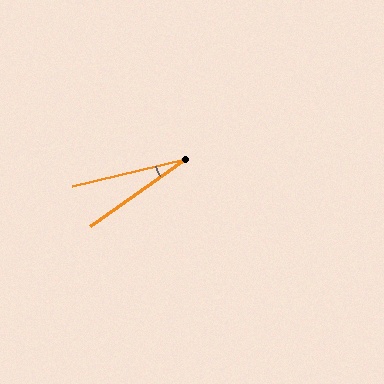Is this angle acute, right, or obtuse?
It is acute.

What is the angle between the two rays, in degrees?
Approximately 22 degrees.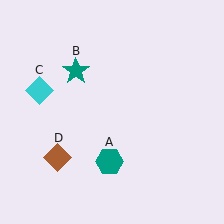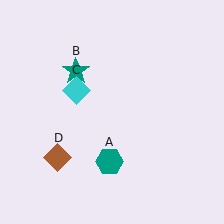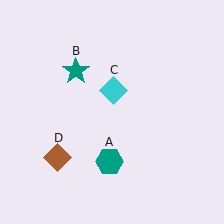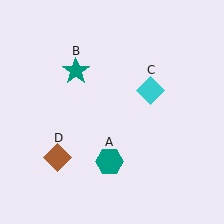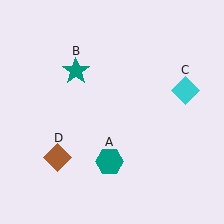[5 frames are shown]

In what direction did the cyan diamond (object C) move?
The cyan diamond (object C) moved right.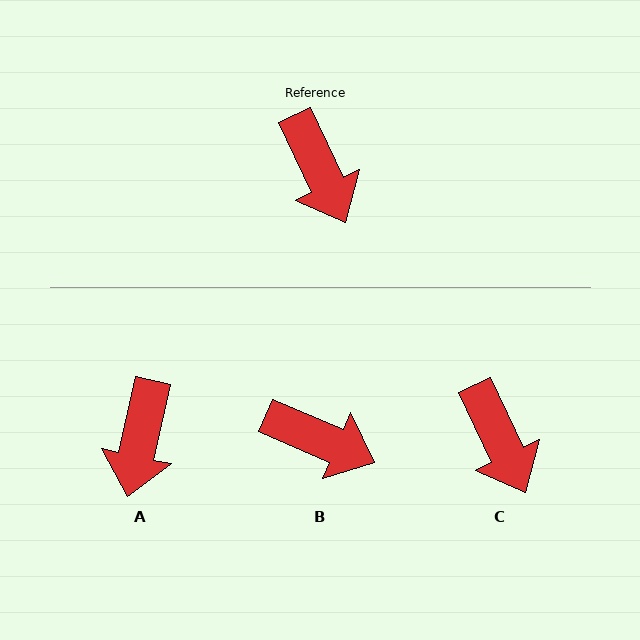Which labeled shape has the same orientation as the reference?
C.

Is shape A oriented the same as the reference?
No, it is off by about 37 degrees.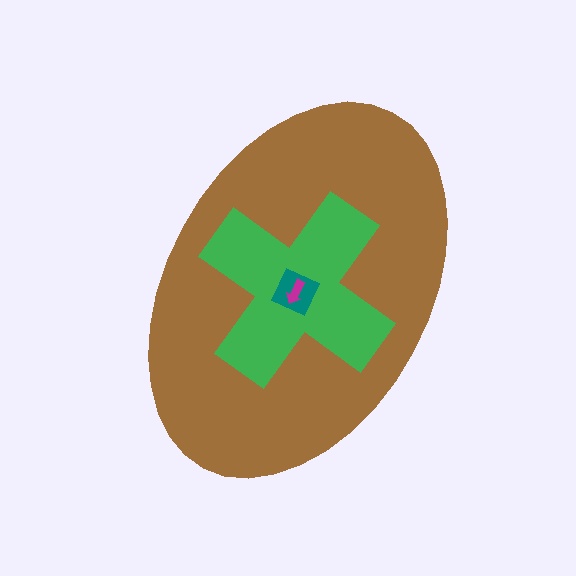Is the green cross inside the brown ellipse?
Yes.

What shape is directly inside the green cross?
The teal diamond.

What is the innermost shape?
The magenta arrow.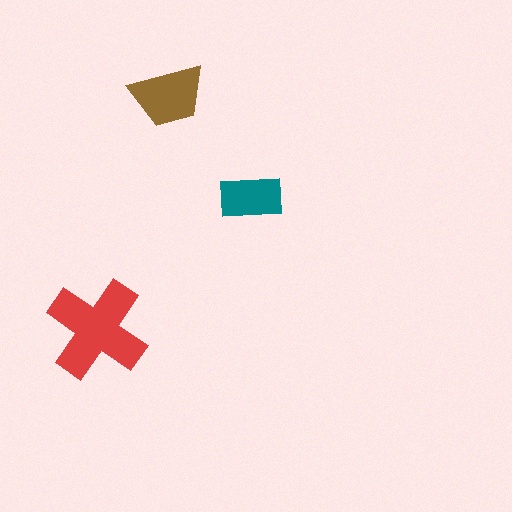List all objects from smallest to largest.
The teal rectangle, the brown trapezoid, the red cross.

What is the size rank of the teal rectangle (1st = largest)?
3rd.